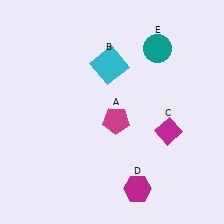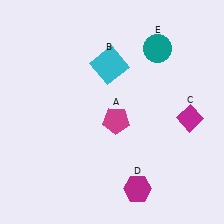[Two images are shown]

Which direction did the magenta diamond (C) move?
The magenta diamond (C) moved right.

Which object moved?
The magenta diamond (C) moved right.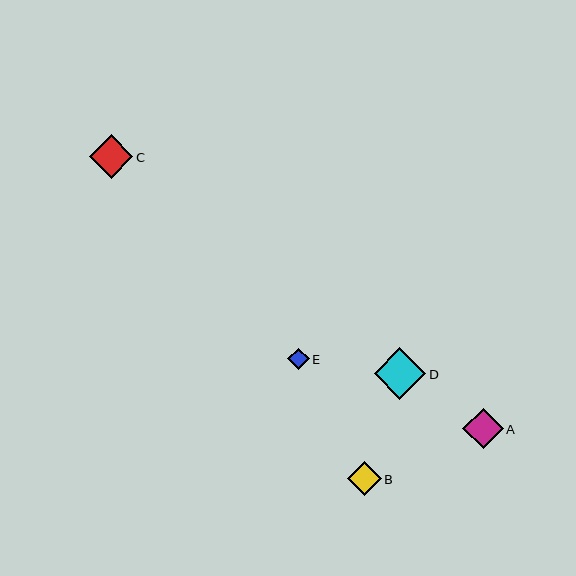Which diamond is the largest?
Diamond D is the largest with a size of approximately 52 pixels.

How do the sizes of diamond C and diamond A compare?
Diamond C and diamond A are approximately the same size.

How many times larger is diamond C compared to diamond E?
Diamond C is approximately 2.0 times the size of diamond E.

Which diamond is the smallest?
Diamond E is the smallest with a size of approximately 22 pixels.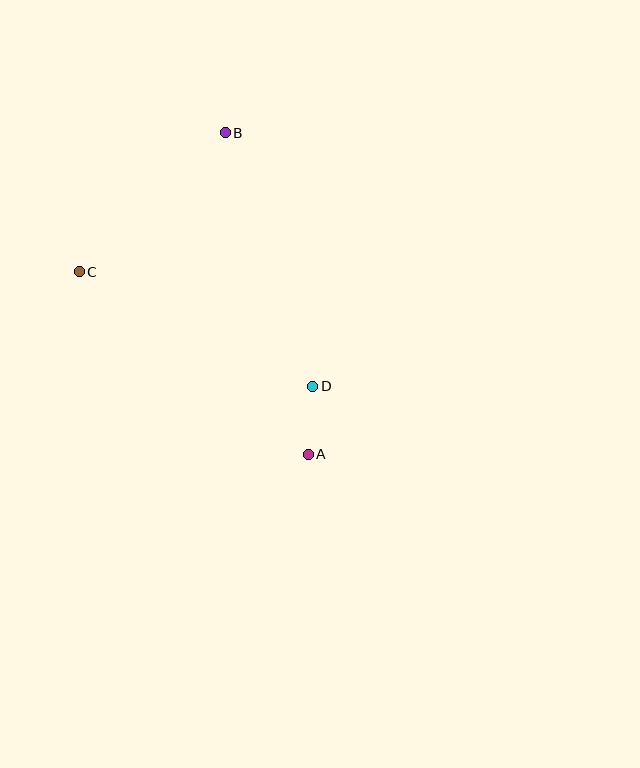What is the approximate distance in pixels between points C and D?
The distance between C and D is approximately 260 pixels.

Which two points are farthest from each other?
Points A and B are farthest from each other.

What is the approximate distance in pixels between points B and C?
The distance between B and C is approximately 201 pixels.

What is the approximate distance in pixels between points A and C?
The distance between A and C is approximately 293 pixels.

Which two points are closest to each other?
Points A and D are closest to each other.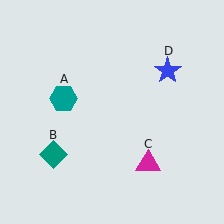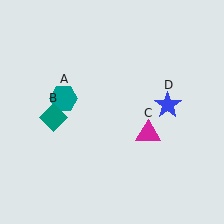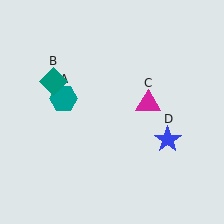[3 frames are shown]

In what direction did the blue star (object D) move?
The blue star (object D) moved down.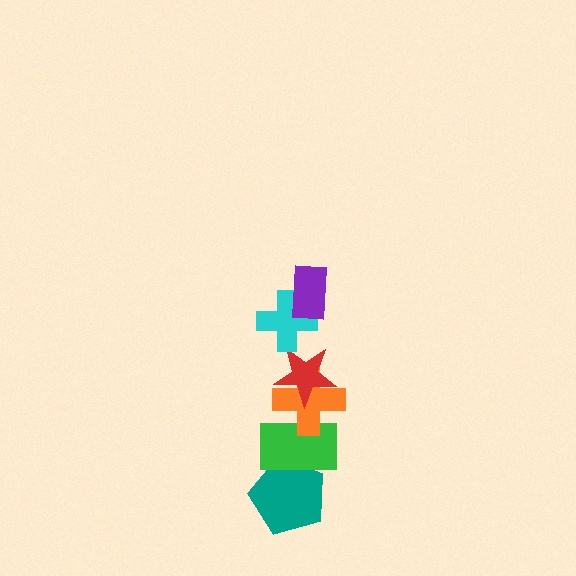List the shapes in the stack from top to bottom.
From top to bottom: the purple rectangle, the cyan cross, the red star, the orange cross, the green rectangle, the teal pentagon.